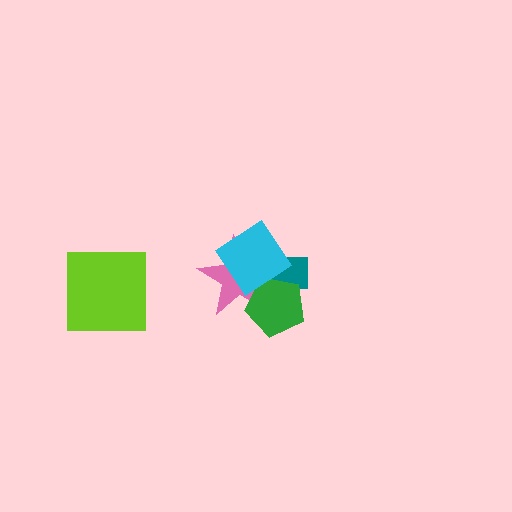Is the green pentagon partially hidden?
Yes, it is partially covered by another shape.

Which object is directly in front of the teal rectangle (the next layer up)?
The pink star is directly in front of the teal rectangle.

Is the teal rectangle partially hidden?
Yes, it is partially covered by another shape.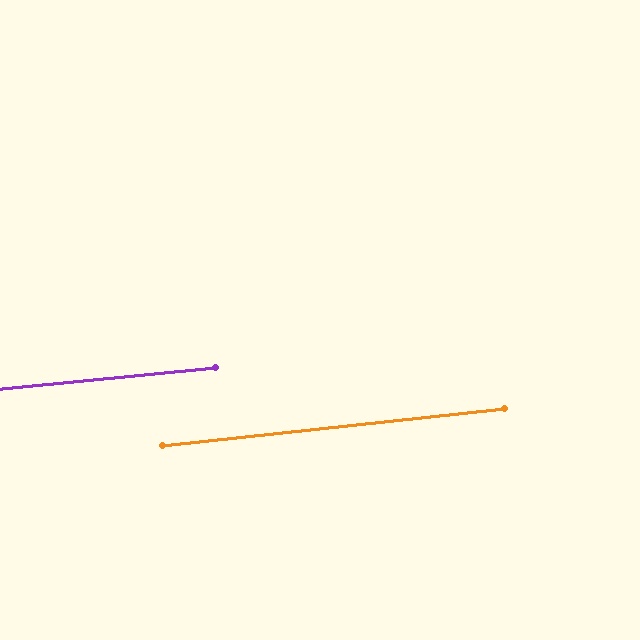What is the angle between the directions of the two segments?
Approximately 1 degree.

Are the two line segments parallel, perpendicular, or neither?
Parallel — their directions differ by only 0.6°.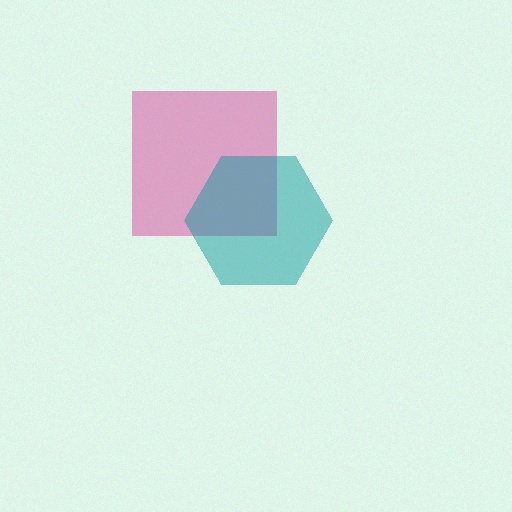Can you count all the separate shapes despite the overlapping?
Yes, there are 2 separate shapes.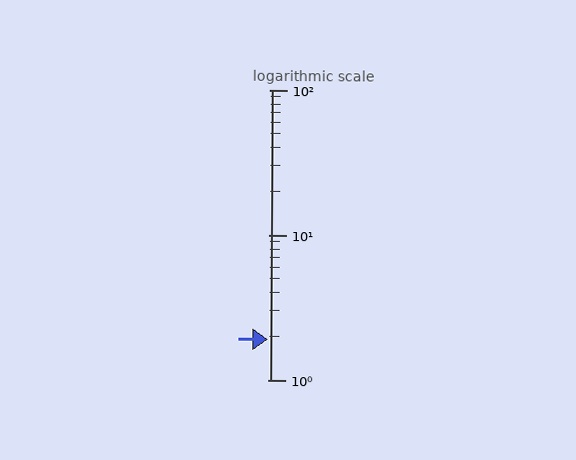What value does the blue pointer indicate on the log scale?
The pointer indicates approximately 1.9.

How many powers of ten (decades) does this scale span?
The scale spans 2 decades, from 1 to 100.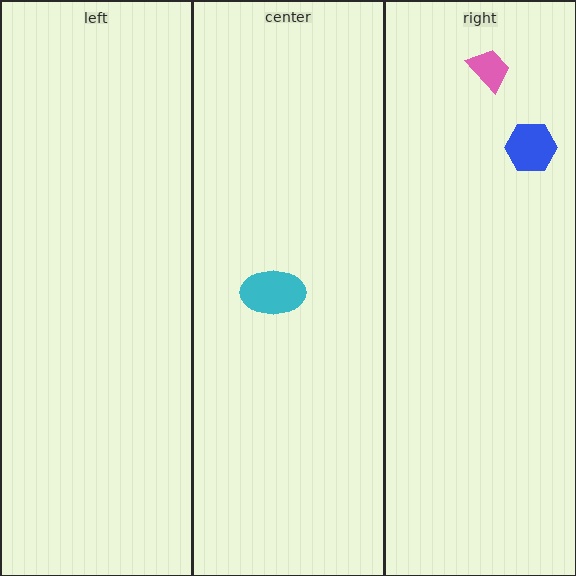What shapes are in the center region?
The cyan ellipse.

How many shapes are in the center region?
1.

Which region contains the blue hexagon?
The right region.